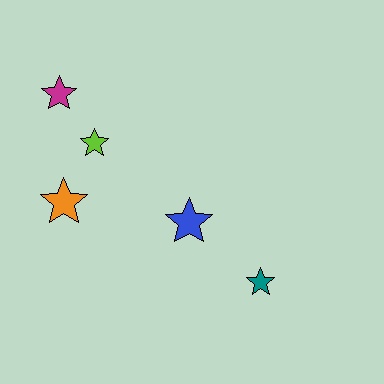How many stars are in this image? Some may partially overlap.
There are 5 stars.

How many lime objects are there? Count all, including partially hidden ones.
There is 1 lime object.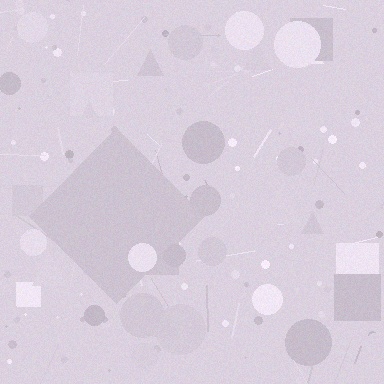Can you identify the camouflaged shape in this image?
The camouflaged shape is a diamond.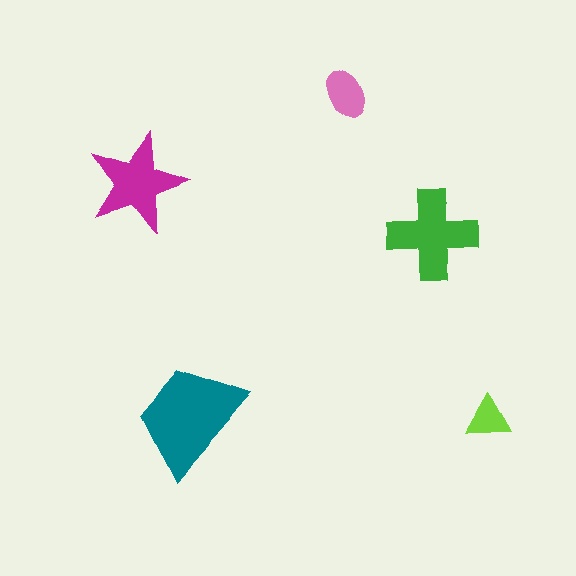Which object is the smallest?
The lime triangle.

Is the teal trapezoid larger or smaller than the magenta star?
Larger.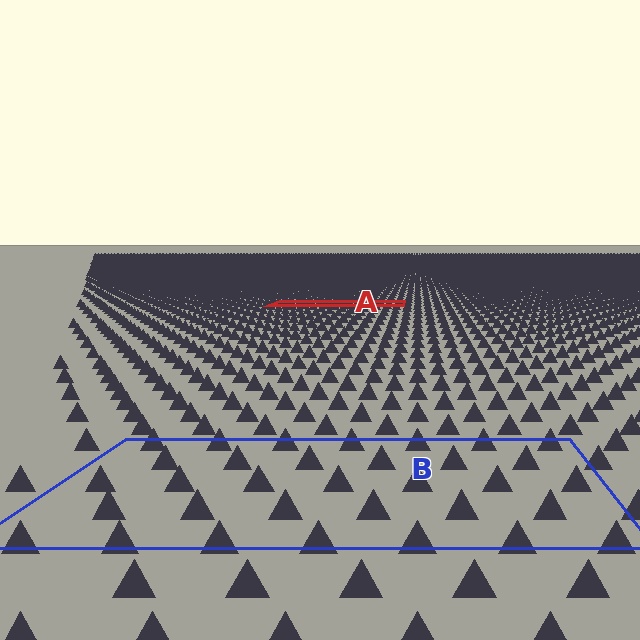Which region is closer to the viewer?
Region B is closer. The texture elements there are larger and more spread out.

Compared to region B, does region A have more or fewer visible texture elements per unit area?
Region A has more texture elements per unit area — they are packed more densely because it is farther away.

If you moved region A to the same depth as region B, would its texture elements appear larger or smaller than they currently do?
They would appear larger. At a closer depth, the same texture elements are projected at a bigger on-screen size.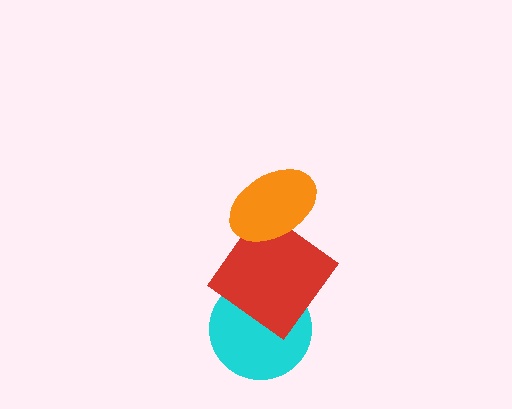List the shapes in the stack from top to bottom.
From top to bottom: the orange ellipse, the red diamond, the cyan circle.